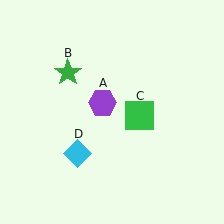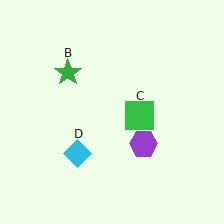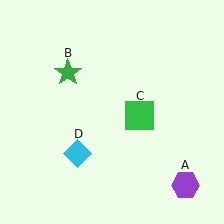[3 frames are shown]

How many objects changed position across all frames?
1 object changed position: purple hexagon (object A).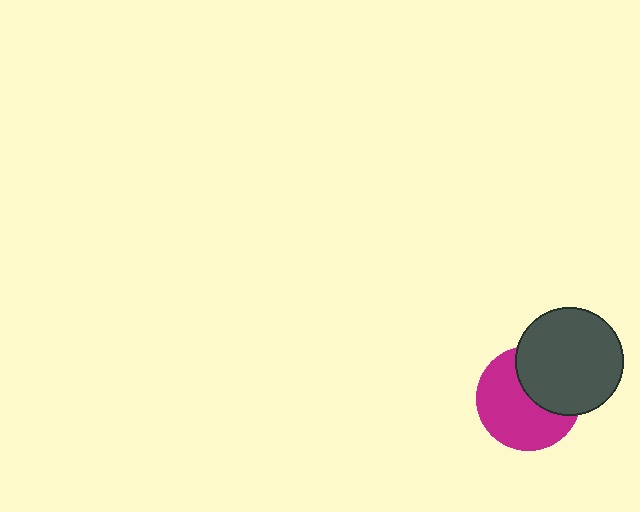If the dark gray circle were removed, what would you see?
You would see the complete magenta circle.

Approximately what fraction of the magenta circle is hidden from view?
Roughly 39% of the magenta circle is hidden behind the dark gray circle.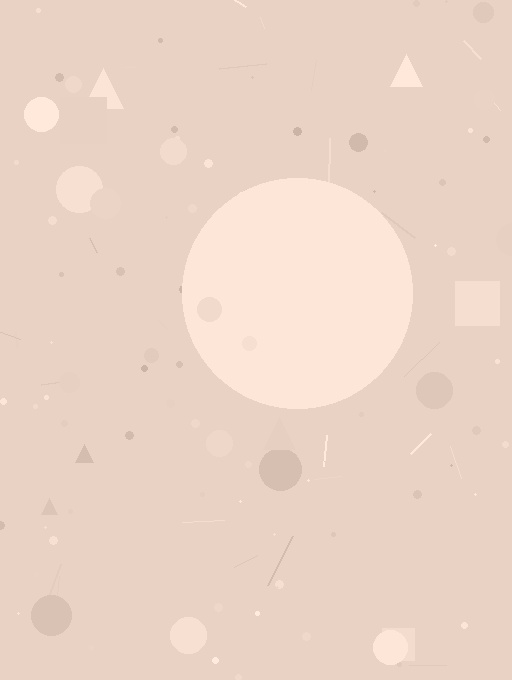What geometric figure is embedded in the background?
A circle is embedded in the background.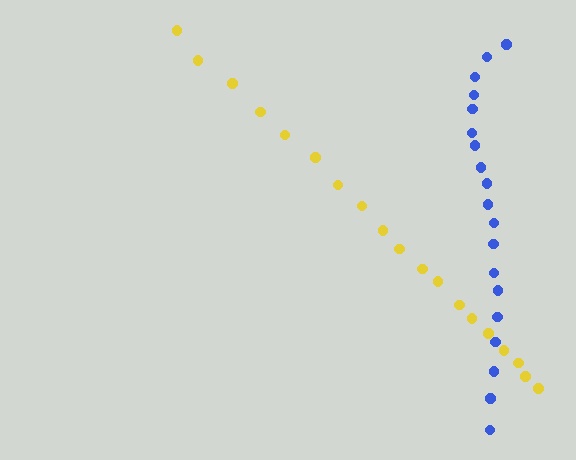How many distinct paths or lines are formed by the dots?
There are 2 distinct paths.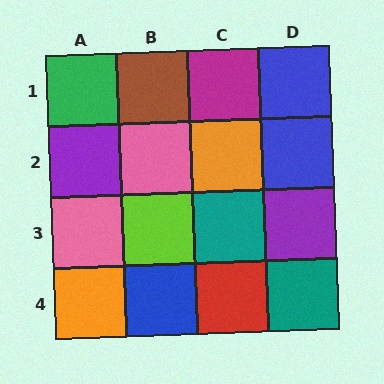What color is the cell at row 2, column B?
Pink.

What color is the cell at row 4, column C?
Red.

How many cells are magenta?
1 cell is magenta.